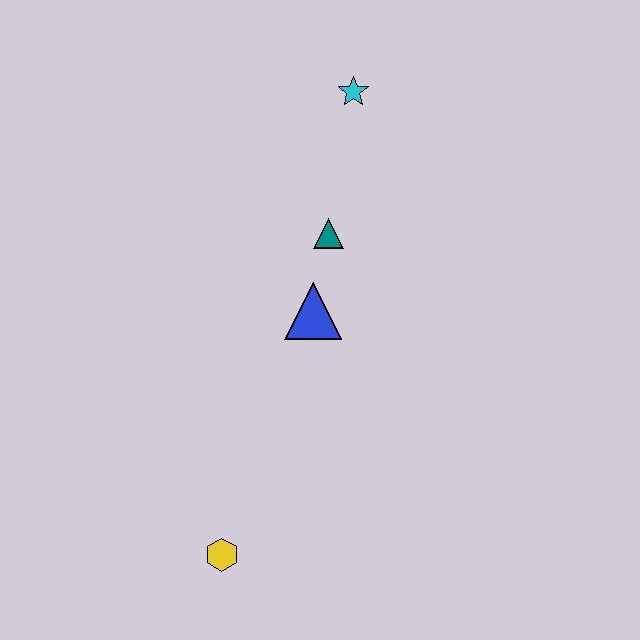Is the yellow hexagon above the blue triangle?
No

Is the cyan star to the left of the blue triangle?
No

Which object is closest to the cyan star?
The teal triangle is closest to the cyan star.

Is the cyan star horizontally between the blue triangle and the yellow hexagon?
No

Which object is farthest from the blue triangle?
The yellow hexagon is farthest from the blue triangle.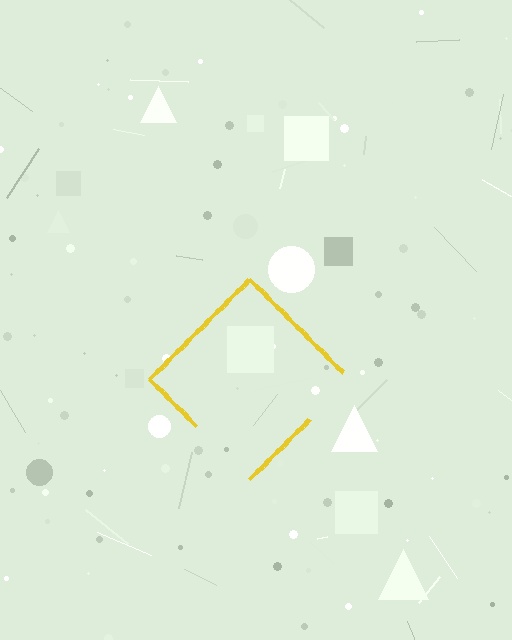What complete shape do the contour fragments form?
The contour fragments form a diamond.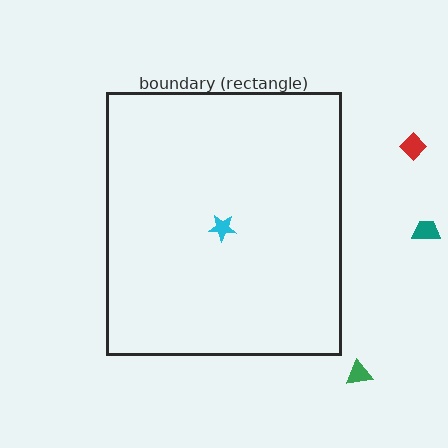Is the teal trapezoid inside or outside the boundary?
Outside.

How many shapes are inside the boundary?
1 inside, 3 outside.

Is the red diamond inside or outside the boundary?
Outside.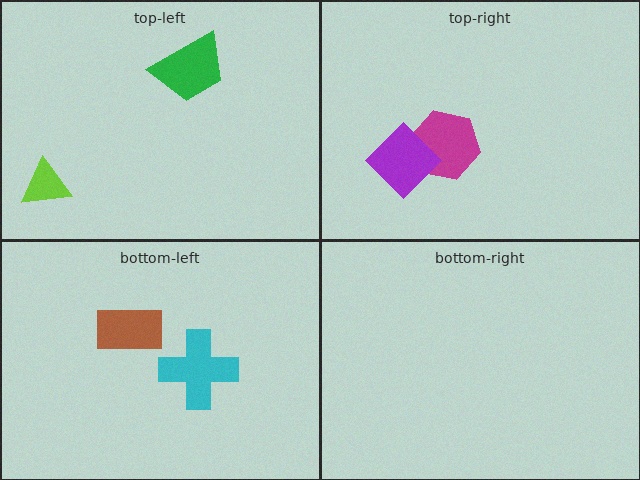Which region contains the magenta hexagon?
The top-right region.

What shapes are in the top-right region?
The magenta hexagon, the purple diamond.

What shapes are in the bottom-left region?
The brown rectangle, the cyan cross.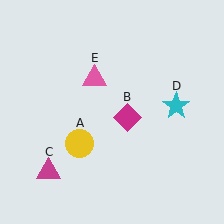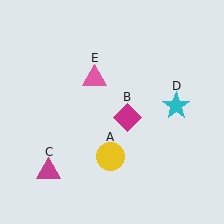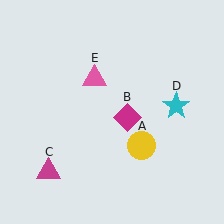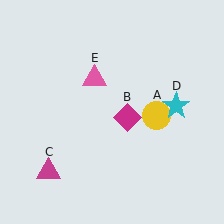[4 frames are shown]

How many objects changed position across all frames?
1 object changed position: yellow circle (object A).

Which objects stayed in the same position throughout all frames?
Magenta diamond (object B) and magenta triangle (object C) and cyan star (object D) and pink triangle (object E) remained stationary.